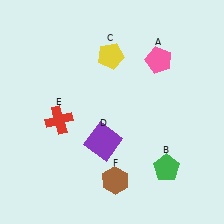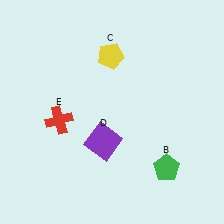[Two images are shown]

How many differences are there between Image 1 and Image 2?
There are 2 differences between the two images.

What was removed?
The pink pentagon (A), the brown hexagon (F) were removed in Image 2.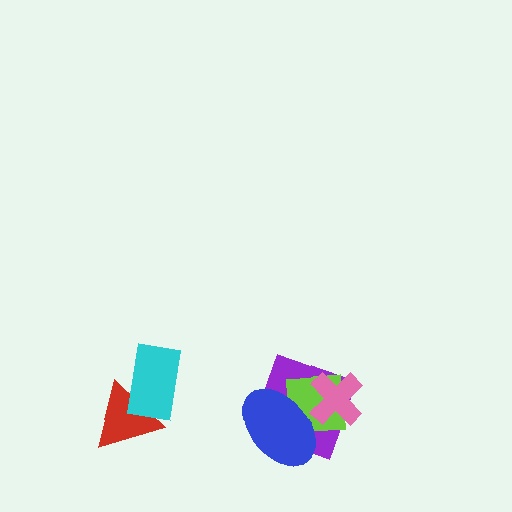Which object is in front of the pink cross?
The blue ellipse is in front of the pink cross.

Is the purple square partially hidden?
Yes, it is partially covered by another shape.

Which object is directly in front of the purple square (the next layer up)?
The lime square is directly in front of the purple square.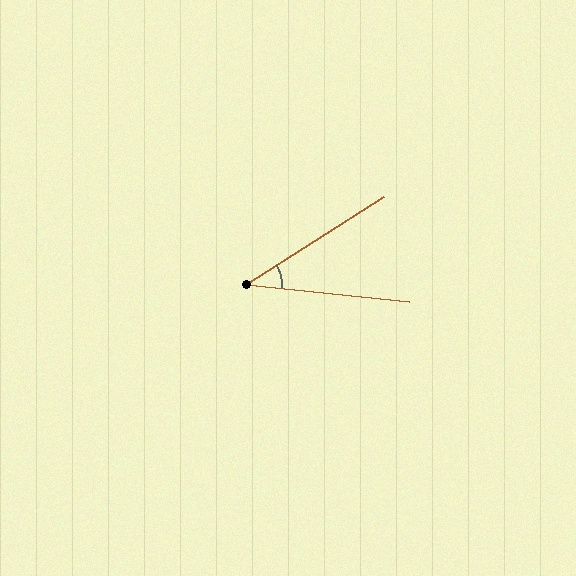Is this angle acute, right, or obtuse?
It is acute.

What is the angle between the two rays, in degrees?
Approximately 38 degrees.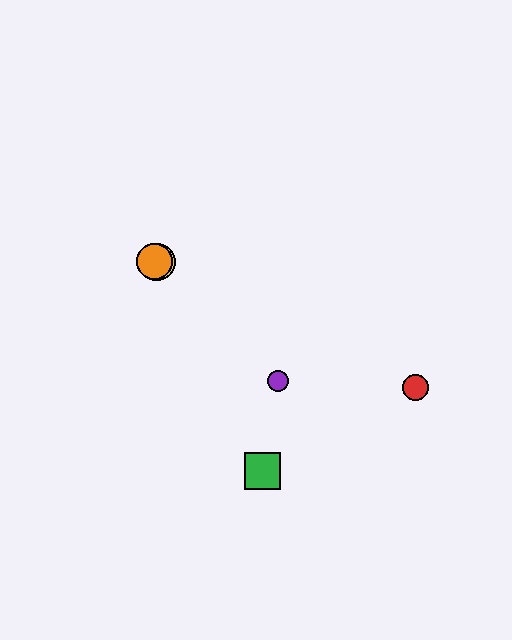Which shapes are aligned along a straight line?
The red circle, the blue circle, the yellow circle, the orange circle are aligned along a straight line.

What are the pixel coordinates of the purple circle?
The purple circle is at (278, 381).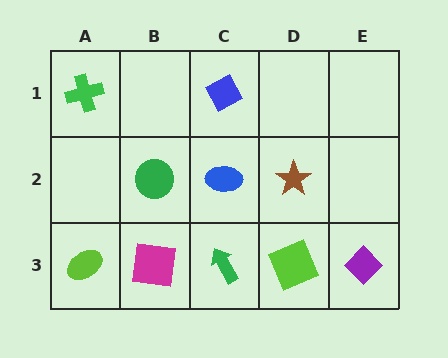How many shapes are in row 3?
5 shapes.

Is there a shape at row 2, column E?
No, that cell is empty.